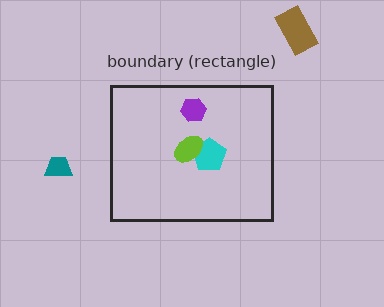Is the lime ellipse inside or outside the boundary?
Inside.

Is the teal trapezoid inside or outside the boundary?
Outside.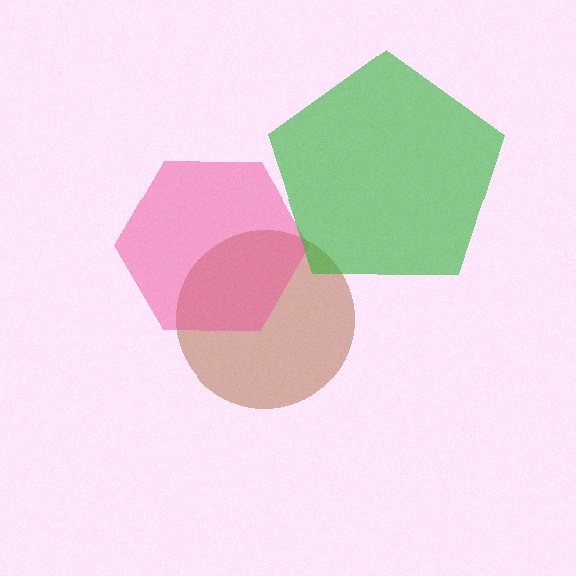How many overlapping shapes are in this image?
There are 3 overlapping shapes in the image.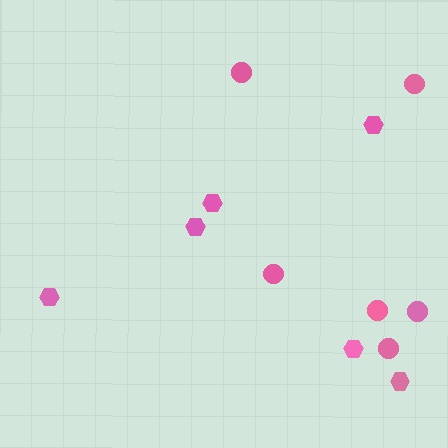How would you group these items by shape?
There are 2 groups: one group of hexagons (6) and one group of circles (6).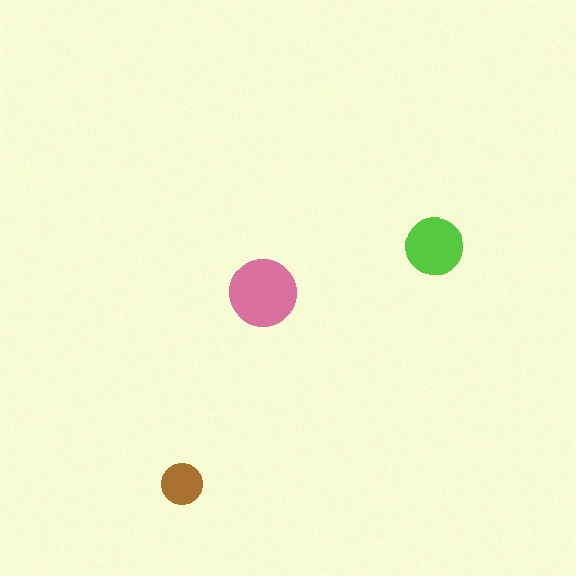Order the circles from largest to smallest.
the pink one, the lime one, the brown one.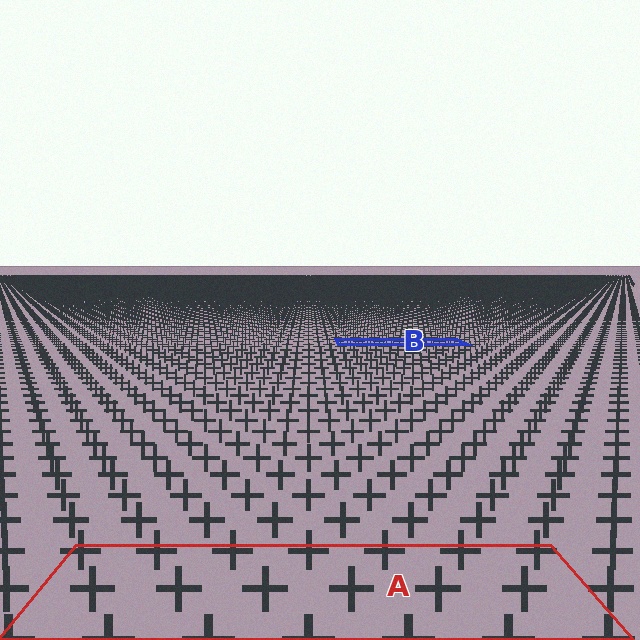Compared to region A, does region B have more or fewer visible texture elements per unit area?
Region B has more texture elements per unit area — they are packed more densely because it is farther away.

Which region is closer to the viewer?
Region A is closer. The texture elements there are larger and more spread out.